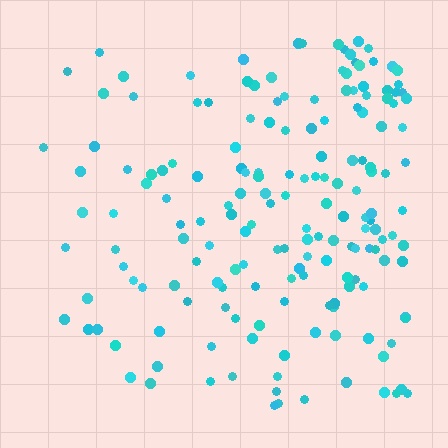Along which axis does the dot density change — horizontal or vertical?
Horizontal.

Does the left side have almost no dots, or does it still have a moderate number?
Still a moderate number, just noticeably fewer than the right.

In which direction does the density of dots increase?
From left to right, with the right side densest.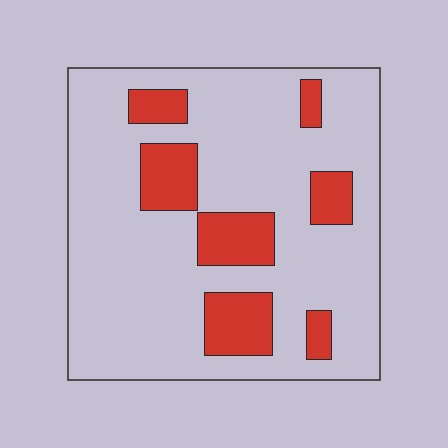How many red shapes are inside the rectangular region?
7.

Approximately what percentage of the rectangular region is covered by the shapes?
Approximately 20%.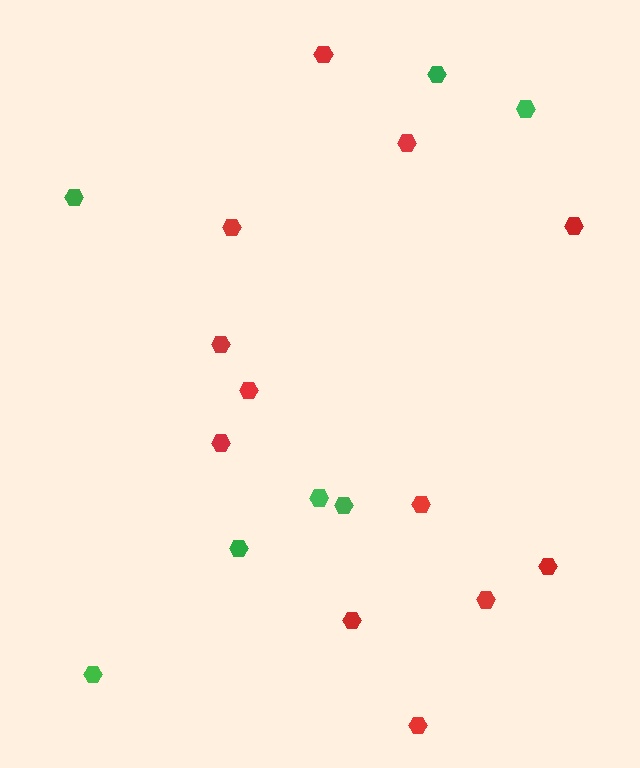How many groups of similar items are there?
There are 2 groups: one group of red hexagons (12) and one group of green hexagons (7).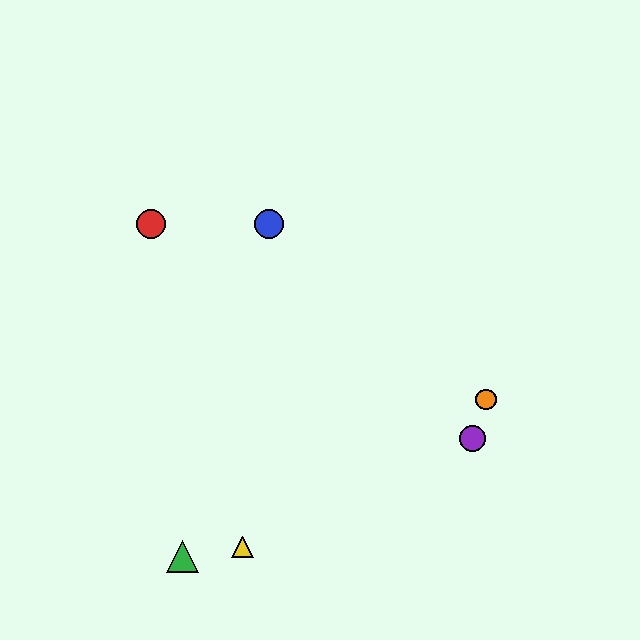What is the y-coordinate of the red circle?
The red circle is at y≈224.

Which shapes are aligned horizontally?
The red circle, the blue circle are aligned horizontally.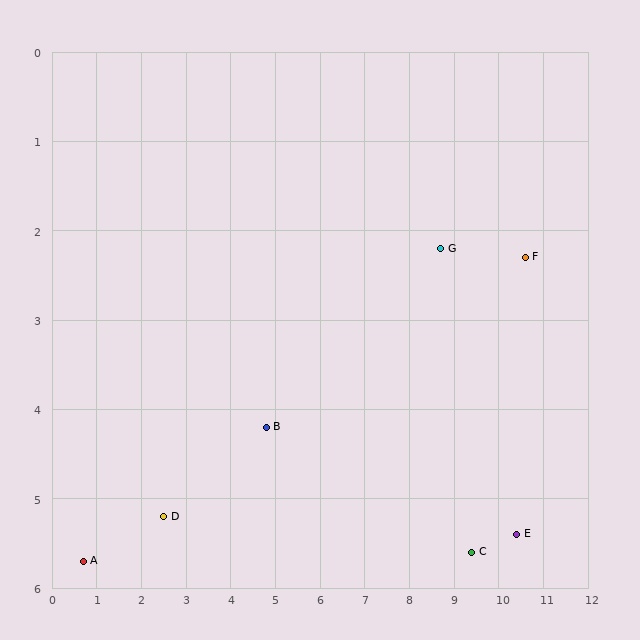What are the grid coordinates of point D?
Point D is at approximately (2.5, 5.2).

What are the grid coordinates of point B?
Point B is at approximately (4.8, 4.2).